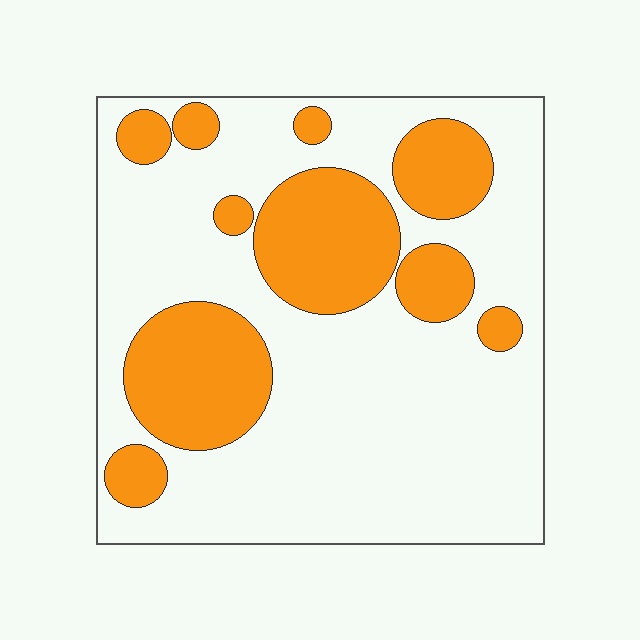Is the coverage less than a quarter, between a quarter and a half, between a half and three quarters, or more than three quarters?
Between a quarter and a half.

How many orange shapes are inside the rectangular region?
10.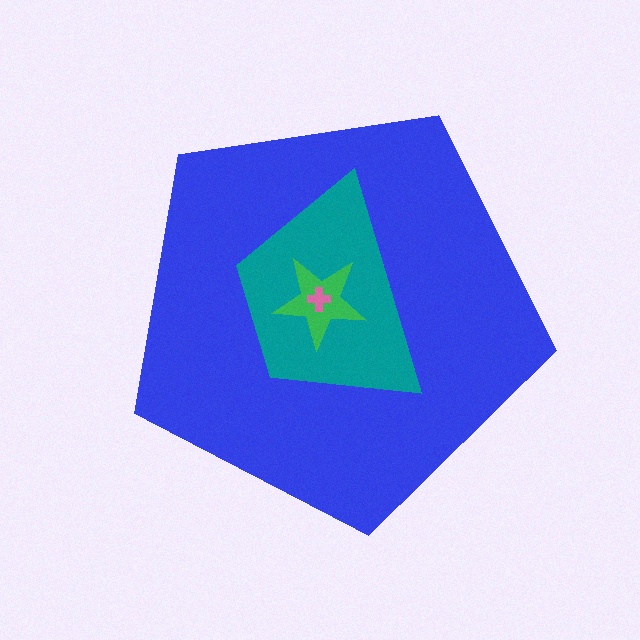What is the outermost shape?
The blue pentagon.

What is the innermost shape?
The pink cross.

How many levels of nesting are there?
4.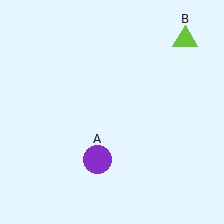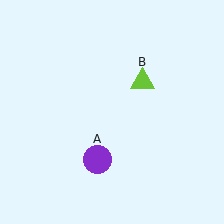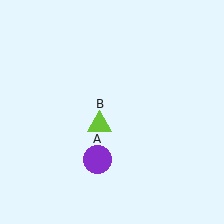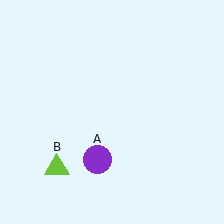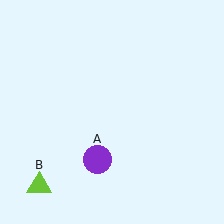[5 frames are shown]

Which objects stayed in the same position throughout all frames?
Purple circle (object A) remained stationary.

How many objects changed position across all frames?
1 object changed position: lime triangle (object B).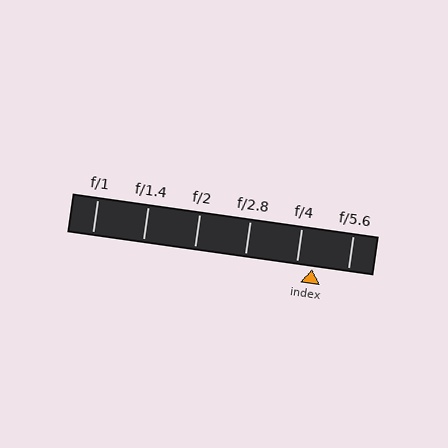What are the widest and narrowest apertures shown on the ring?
The widest aperture shown is f/1 and the narrowest is f/5.6.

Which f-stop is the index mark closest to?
The index mark is closest to f/4.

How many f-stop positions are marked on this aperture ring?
There are 6 f-stop positions marked.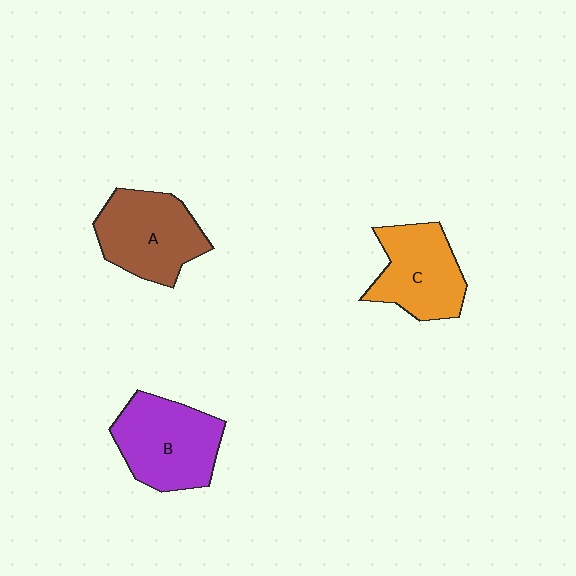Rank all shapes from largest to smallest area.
From largest to smallest: B (purple), A (brown), C (orange).